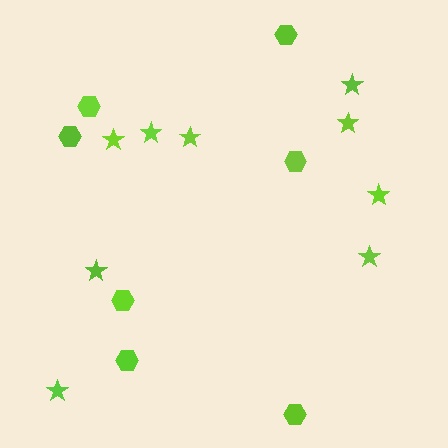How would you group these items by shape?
There are 2 groups: one group of hexagons (7) and one group of stars (9).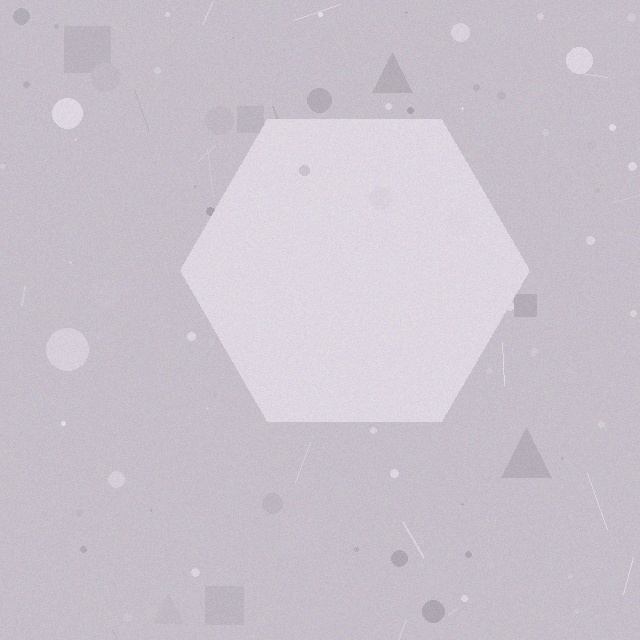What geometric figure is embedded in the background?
A hexagon is embedded in the background.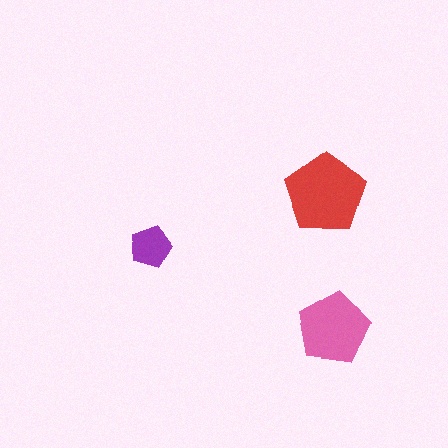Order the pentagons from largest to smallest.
the red one, the pink one, the purple one.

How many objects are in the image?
There are 3 objects in the image.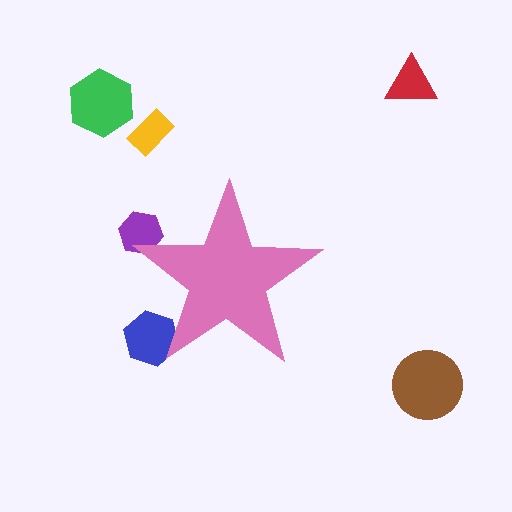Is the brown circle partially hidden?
No, the brown circle is fully visible.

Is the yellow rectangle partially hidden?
No, the yellow rectangle is fully visible.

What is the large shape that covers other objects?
A pink star.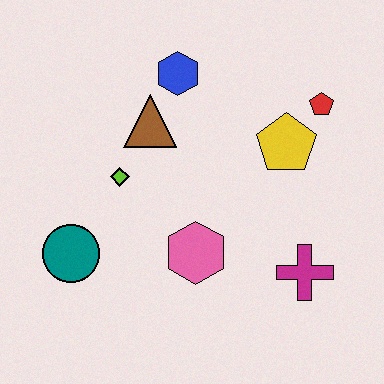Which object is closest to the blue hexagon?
The brown triangle is closest to the blue hexagon.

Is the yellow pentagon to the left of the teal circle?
No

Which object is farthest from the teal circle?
The red pentagon is farthest from the teal circle.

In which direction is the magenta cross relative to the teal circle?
The magenta cross is to the right of the teal circle.